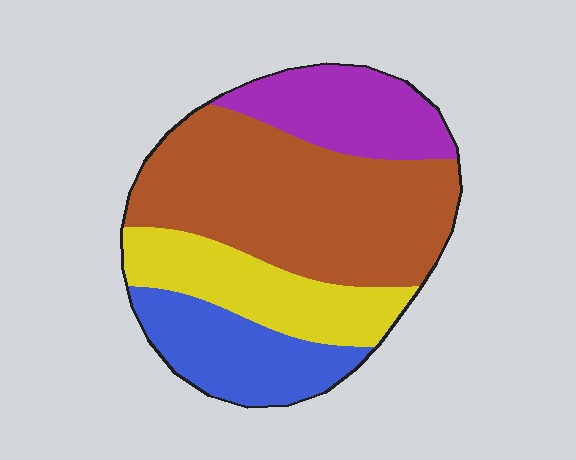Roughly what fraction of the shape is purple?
Purple takes up about one sixth (1/6) of the shape.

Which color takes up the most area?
Brown, at roughly 45%.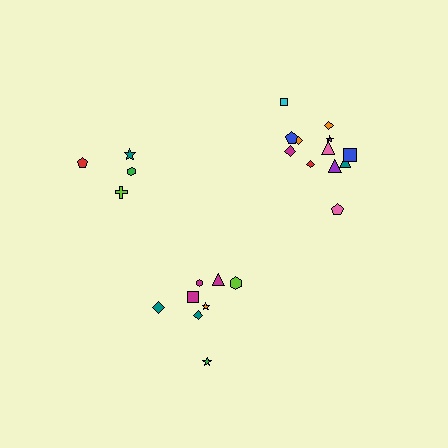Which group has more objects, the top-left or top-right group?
The top-right group.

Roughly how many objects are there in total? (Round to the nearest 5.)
Roughly 25 objects in total.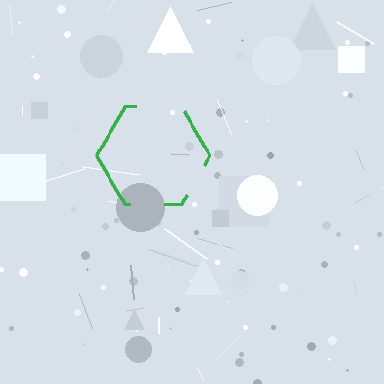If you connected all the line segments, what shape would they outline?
They would outline a hexagon.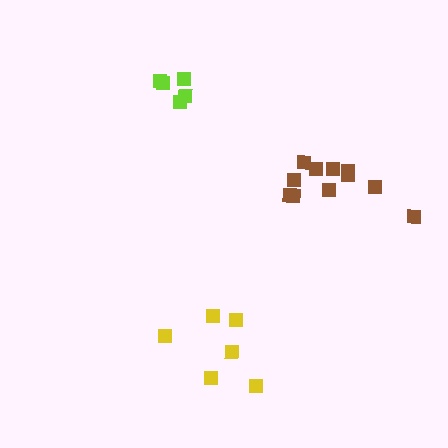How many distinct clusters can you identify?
There are 3 distinct clusters.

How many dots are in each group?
Group 1: 5 dots, Group 2: 6 dots, Group 3: 11 dots (22 total).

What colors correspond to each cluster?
The clusters are colored: lime, yellow, brown.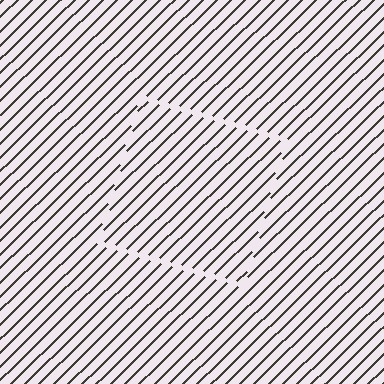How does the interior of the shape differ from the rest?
The interior of the shape contains the same grating, shifted by half a period — the contour is defined by the phase discontinuity where line-ends from the inner and outer gratings abut.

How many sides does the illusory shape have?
4 sides — the line-ends trace a square.